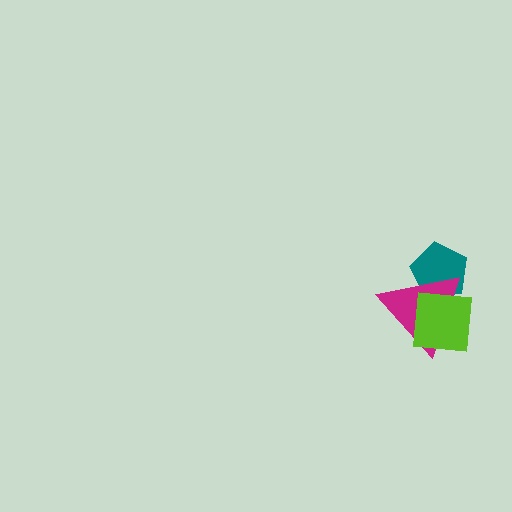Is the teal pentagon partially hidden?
Yes, it is partially covered by another shape.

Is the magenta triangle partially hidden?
Yes, it is partially covered by another shape.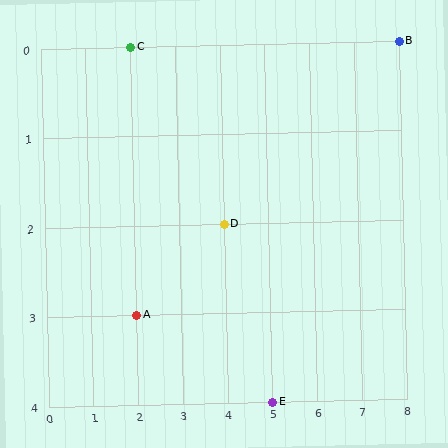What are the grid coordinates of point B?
Point B is at grid coordinates (8, 0).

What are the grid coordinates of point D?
Point D is at grid coordinates (4, 2).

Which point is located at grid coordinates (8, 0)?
Point B is at (8, 0).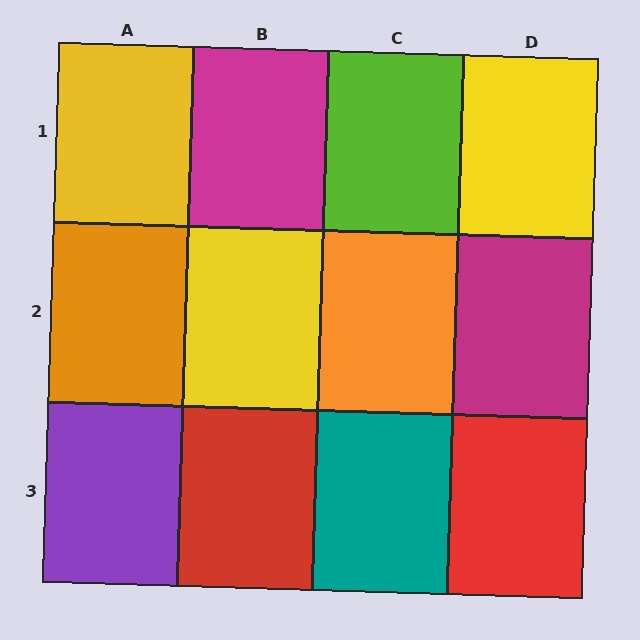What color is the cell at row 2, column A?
Orange.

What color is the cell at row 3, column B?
Red.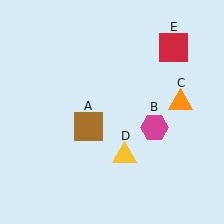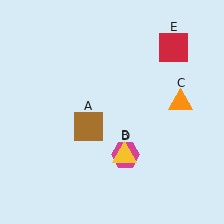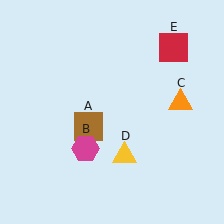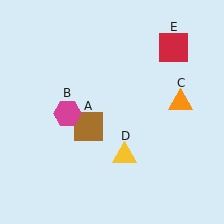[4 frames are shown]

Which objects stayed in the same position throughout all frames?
Brown square (object A) and orange triangle (object C) and yellow triangle (object D) and red square (object E) remained stationary.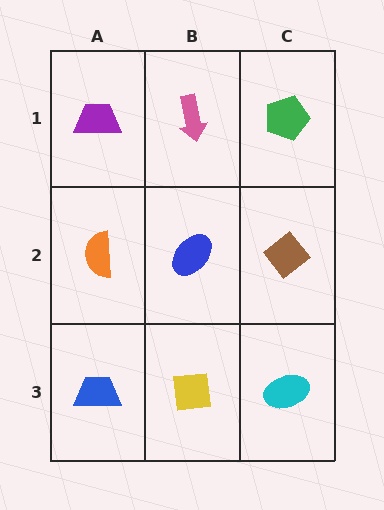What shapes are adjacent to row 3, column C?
A brown diamond (row 2, column C), a yellow square (row 3, column B).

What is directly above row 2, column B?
A pink arrow.